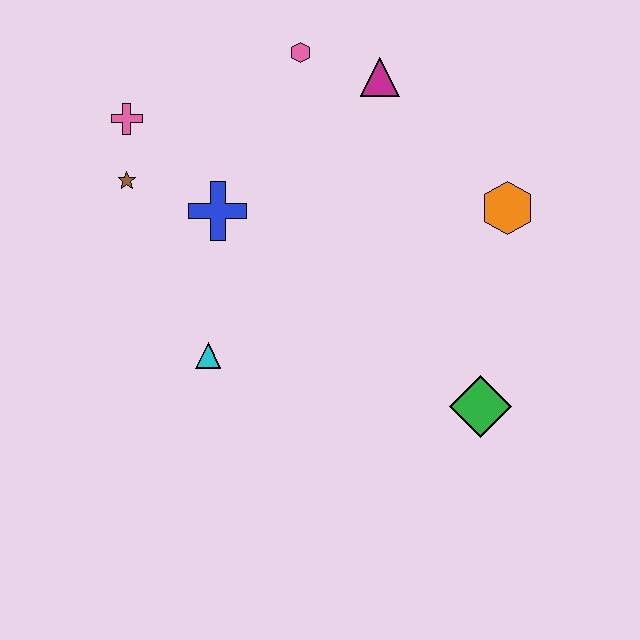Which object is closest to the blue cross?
The brown star is closest to the blue cross.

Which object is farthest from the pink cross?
The green diamond is farthest from the pink cross.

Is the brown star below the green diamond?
No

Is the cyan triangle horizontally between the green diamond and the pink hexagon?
No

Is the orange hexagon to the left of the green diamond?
No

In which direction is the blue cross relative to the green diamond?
The blue cross is to the left of the green diamond.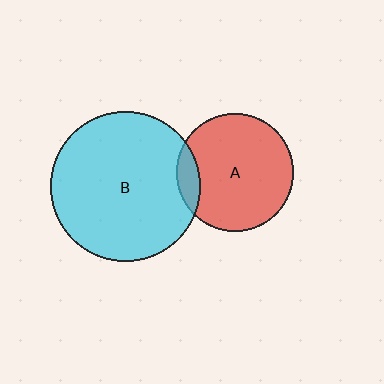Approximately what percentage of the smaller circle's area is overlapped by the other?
Approximately 10%.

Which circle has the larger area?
Circle B (cyan).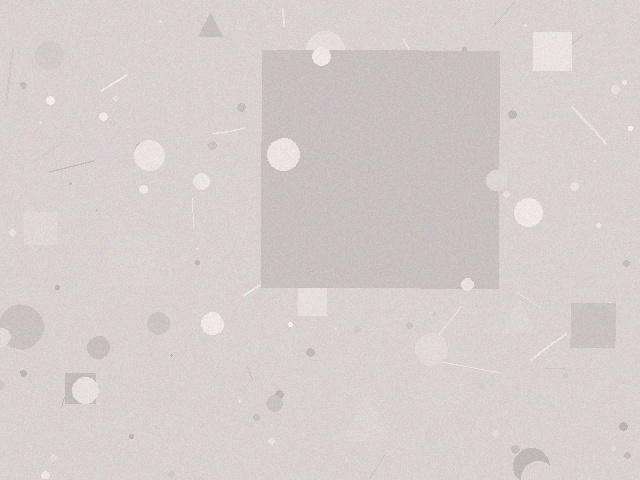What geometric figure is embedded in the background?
A square is embedded in the background.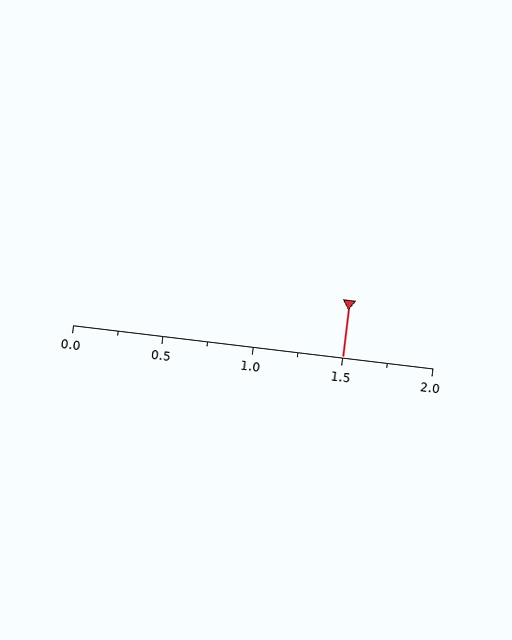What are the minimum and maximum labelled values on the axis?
The axis runs from 0.0 to 2.0.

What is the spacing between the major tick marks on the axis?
The major ticks are spaced 0.5 apart.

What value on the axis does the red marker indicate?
The marker indicates approximately 1.5.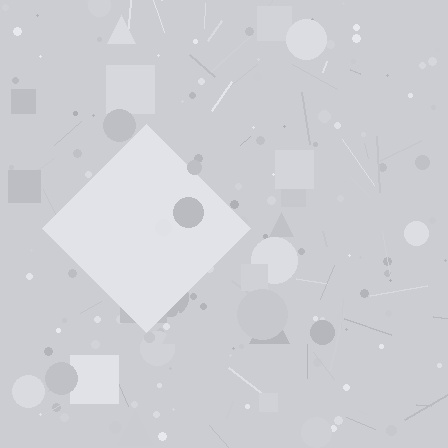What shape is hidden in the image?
A diamond is hidden in the image.